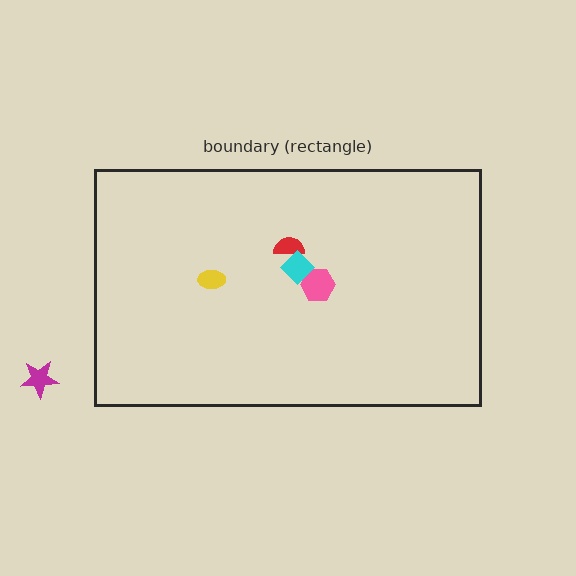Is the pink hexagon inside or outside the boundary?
Inside.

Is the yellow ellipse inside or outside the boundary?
Inside.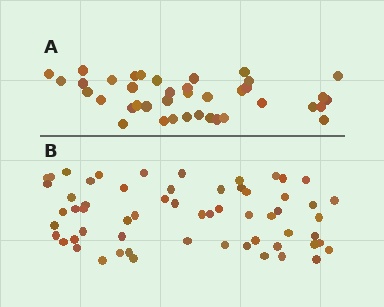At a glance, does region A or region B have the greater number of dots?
Region B (the bottom region) has more dots.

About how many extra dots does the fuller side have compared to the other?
Region B has approximately 20 more dots than region A.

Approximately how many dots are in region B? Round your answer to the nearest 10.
About 60 dots.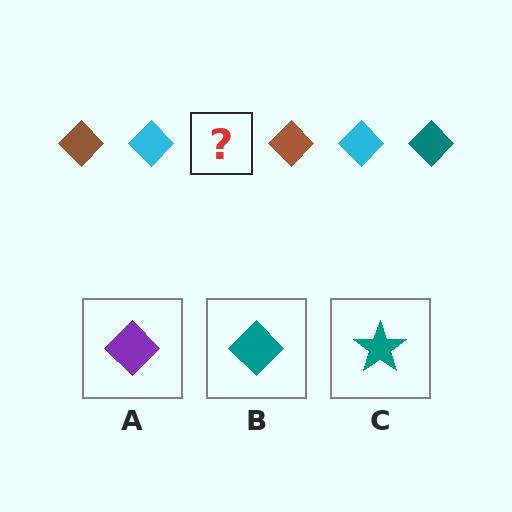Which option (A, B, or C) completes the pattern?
B.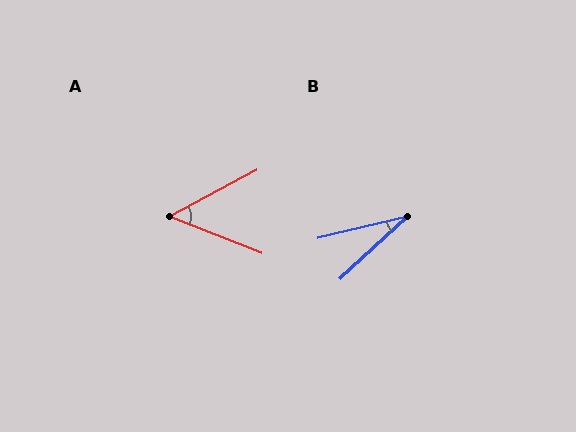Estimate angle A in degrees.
Approximately 50 degrees.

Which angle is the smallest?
B, at approximately 29 degrees.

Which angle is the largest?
A, at approximately 50 degrees.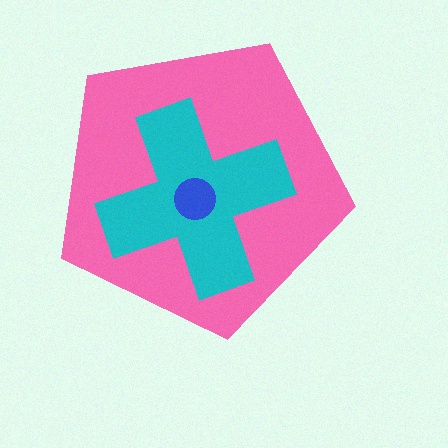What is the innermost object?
The blue circle.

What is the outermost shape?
The pink pentagon.